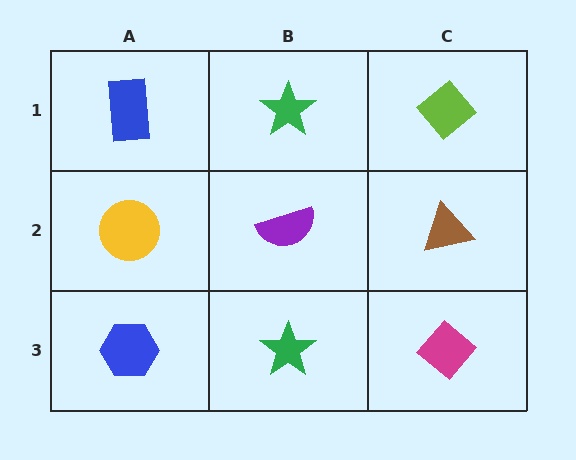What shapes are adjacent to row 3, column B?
A purple semicircle (row 2, column B), a blue hexagon (row 3, column A), a magenta diamond (row 3, column C).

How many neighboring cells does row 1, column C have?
2.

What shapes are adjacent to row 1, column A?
A yellow circle (row 2, column A), a green star (row 1, column B).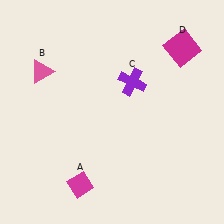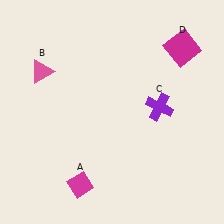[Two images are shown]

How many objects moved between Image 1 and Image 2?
1 object moved between the two images.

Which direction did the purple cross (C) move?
The purple cross (C) moved right.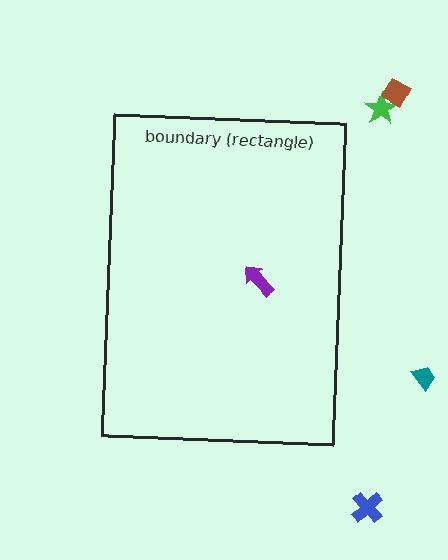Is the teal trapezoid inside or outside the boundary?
Outside.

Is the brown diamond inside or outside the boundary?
Outside.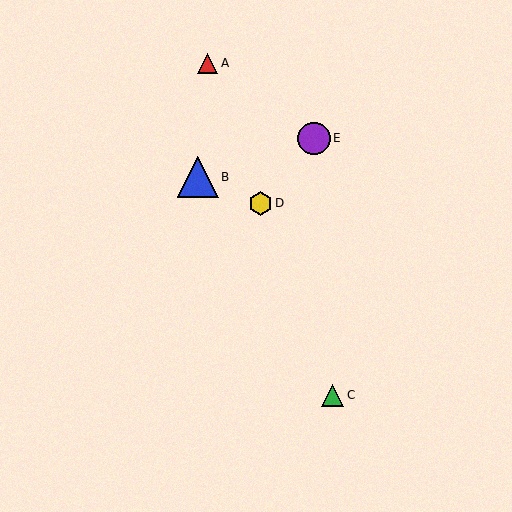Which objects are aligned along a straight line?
Objects A, C, D are aligned along a straight line.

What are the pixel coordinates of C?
Object C is at (333, 395).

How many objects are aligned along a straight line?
3 objects (A, C, D) are aligned along a straight line.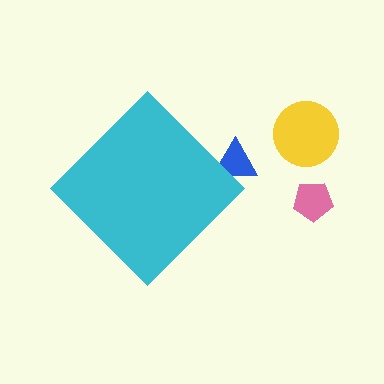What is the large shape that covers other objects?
A cyan diamond.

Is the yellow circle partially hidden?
No, the yellow circle is fully visible.